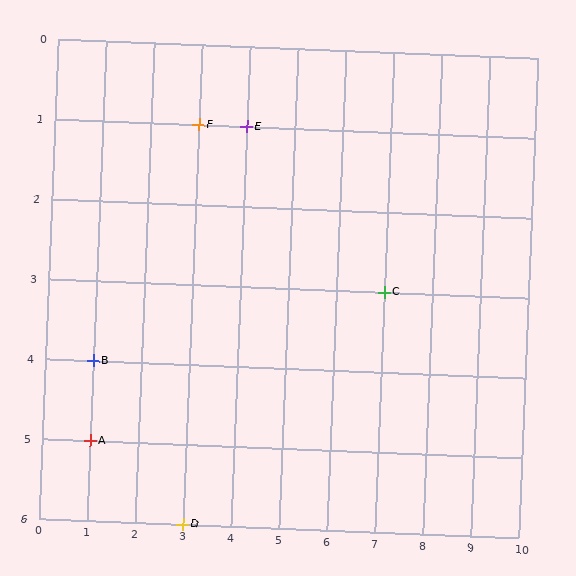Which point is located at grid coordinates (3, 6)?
Point D is at (3, 6).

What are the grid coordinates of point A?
Point A is at grid coordinates (1, 5).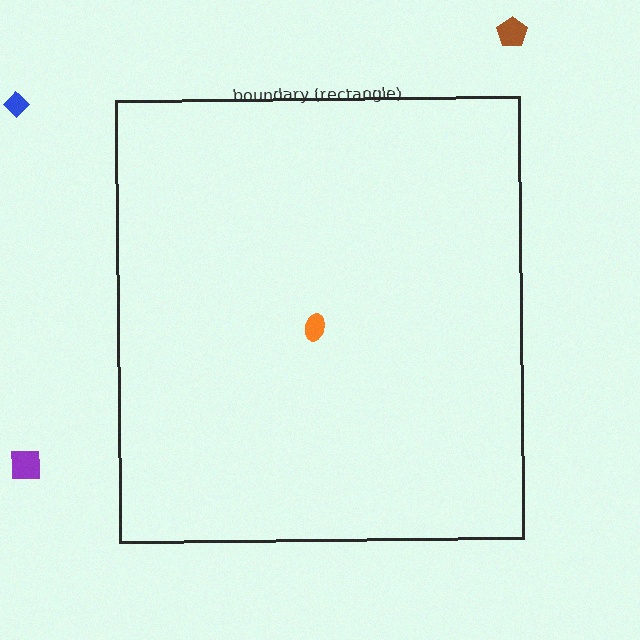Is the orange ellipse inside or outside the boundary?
Inside.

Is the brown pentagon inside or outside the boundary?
Outside.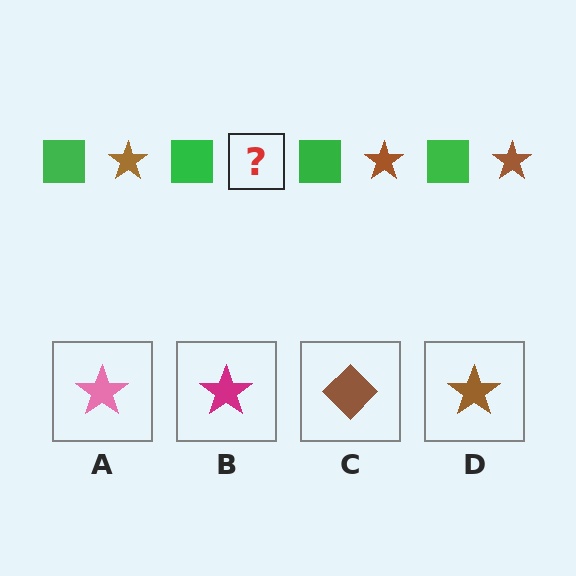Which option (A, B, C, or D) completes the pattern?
D.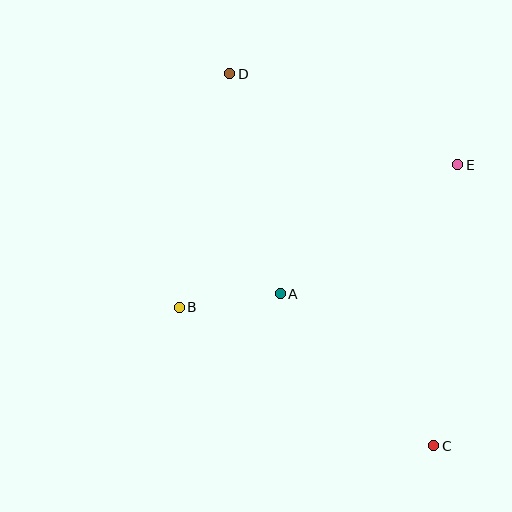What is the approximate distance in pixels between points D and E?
The distance between D and E is approximately 246 pixels.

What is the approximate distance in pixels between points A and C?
The distance between A and C is approximately 216 pixels.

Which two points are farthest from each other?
Points C and D are farthest from each other.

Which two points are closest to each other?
Points A and B are closest to each other.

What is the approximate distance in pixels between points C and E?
The distance between C and E is approximately 282 pixels.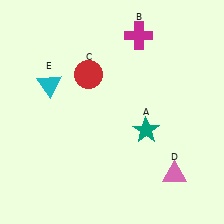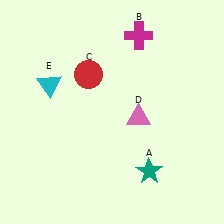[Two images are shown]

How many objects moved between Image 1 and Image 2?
2 objects moved between the two images.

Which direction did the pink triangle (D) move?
The pink triangle (D) moved up.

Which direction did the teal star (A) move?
The teal star (A) moved down.